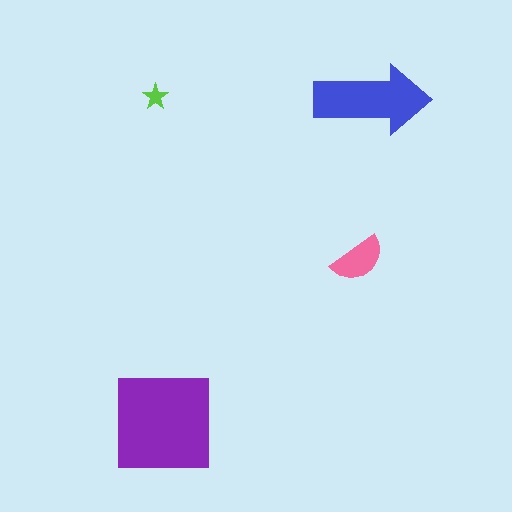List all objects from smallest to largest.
The lime star, the pink semicircle, the blue arrow, the purple square.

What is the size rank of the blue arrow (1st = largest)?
2nd.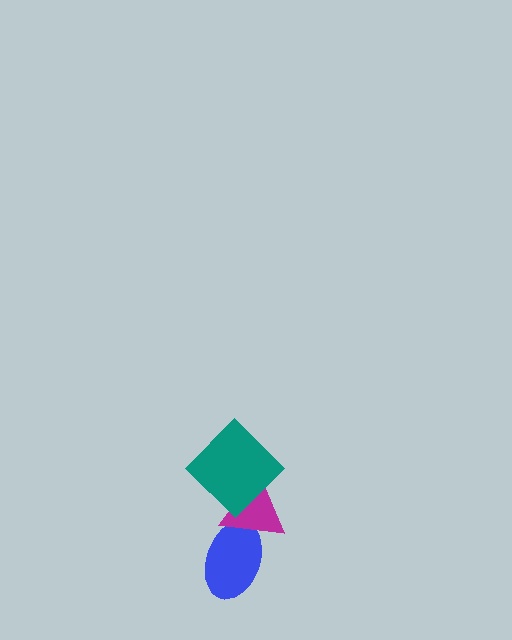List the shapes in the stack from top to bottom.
From top to bottom: the teal diamond, the magenta triangle, the blue ellipse.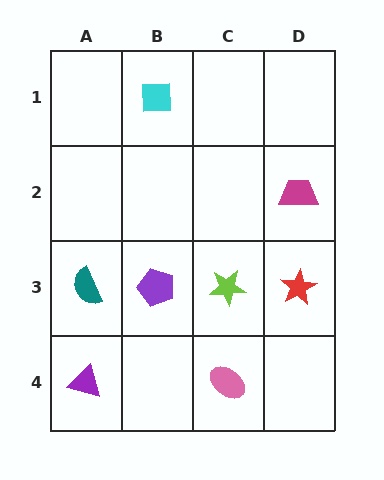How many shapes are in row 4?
2 shapes.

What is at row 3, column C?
A lime star.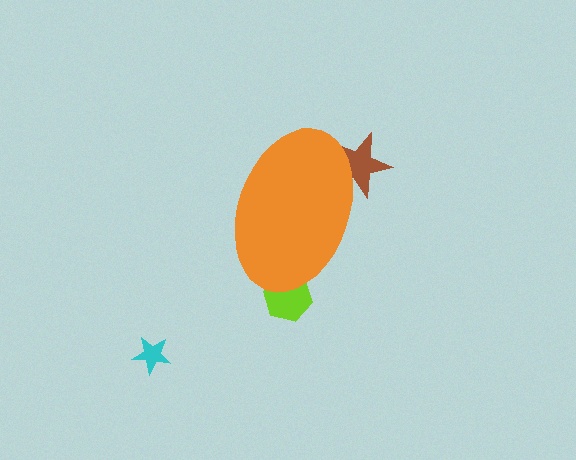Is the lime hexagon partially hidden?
Yes, the lime hexagon is partially hidden behind the orange ellipse.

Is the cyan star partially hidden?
No, the cyan star is fully visible.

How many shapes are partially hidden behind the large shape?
2 shapes are partially hidden.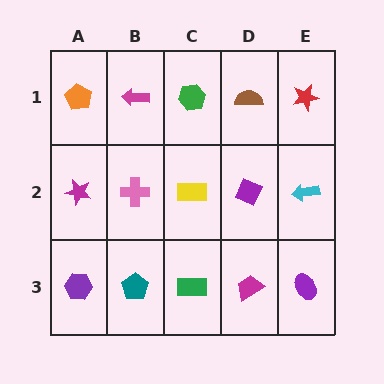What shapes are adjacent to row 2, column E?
A red star (row 1, column E), a purple ellipse (row 3, column E), a purple diamond (row 2, column D).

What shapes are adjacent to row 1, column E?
A cyan arrow (row 2, column E), a brown semicircle (row 1, column D).